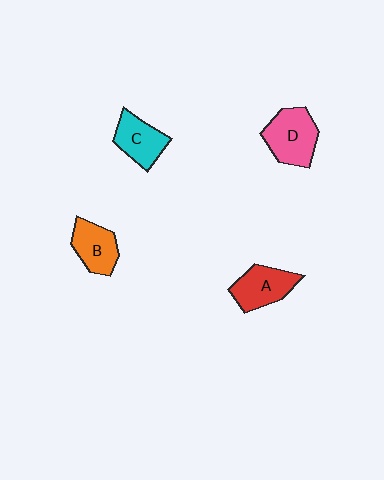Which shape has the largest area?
Shape D (pink).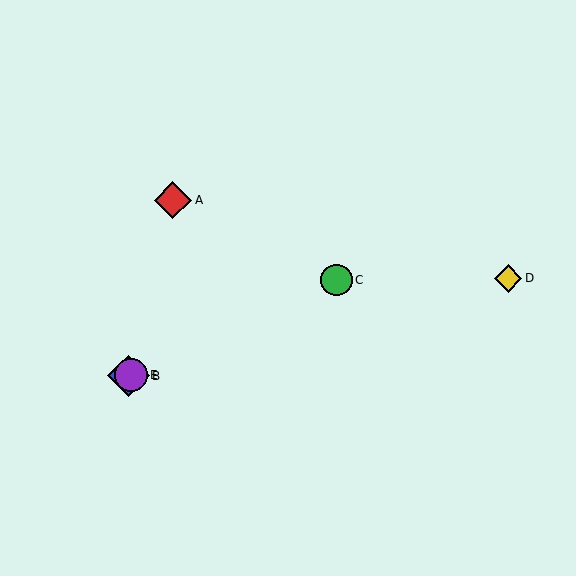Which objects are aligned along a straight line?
Objects B, C, E are aligned along a straight line.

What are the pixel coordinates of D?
Object D is at (508, 278).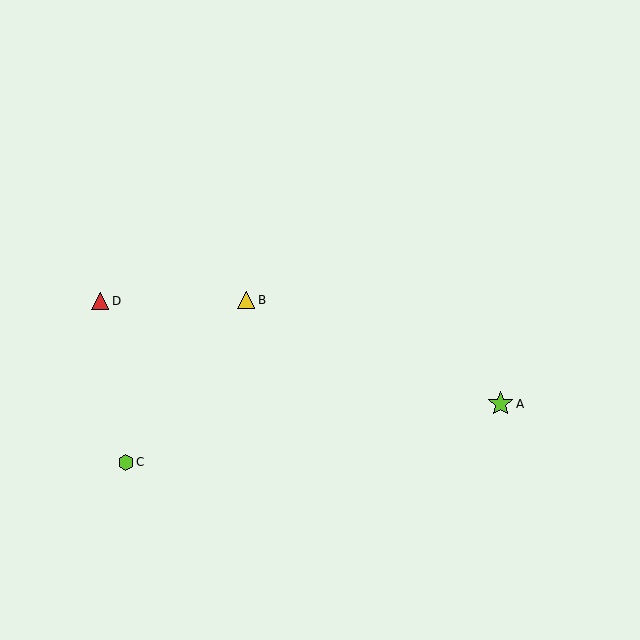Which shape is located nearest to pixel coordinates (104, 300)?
The red triangle (labeled D) at (100, 301) is nearest to that location.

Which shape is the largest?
The lime star (labeled A) is the largest.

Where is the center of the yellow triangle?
The center of the yellow triangle is at (246, 300).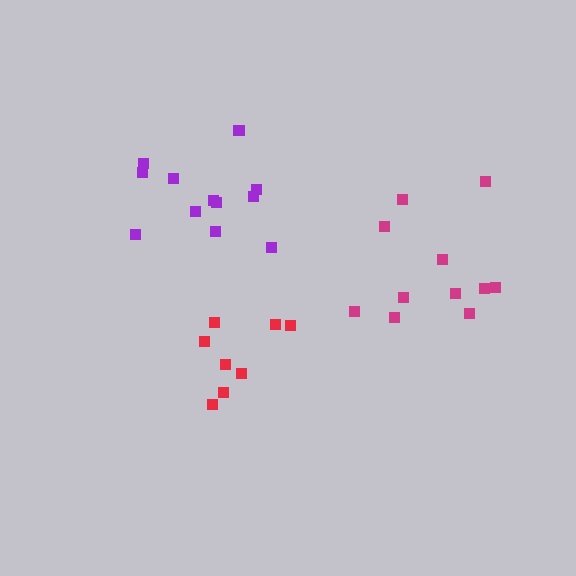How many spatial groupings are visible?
There are 3 spatial groupings.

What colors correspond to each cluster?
The clusters are colored: red, purple, magenta.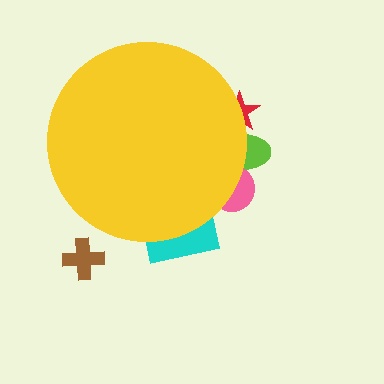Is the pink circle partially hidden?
Yes, the pink circle is partially hidden behind the yellow circle.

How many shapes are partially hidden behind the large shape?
4 shapes are partially hidden.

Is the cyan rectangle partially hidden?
Yes, the cyan rectangle is partially hidden behind the yellow circle.